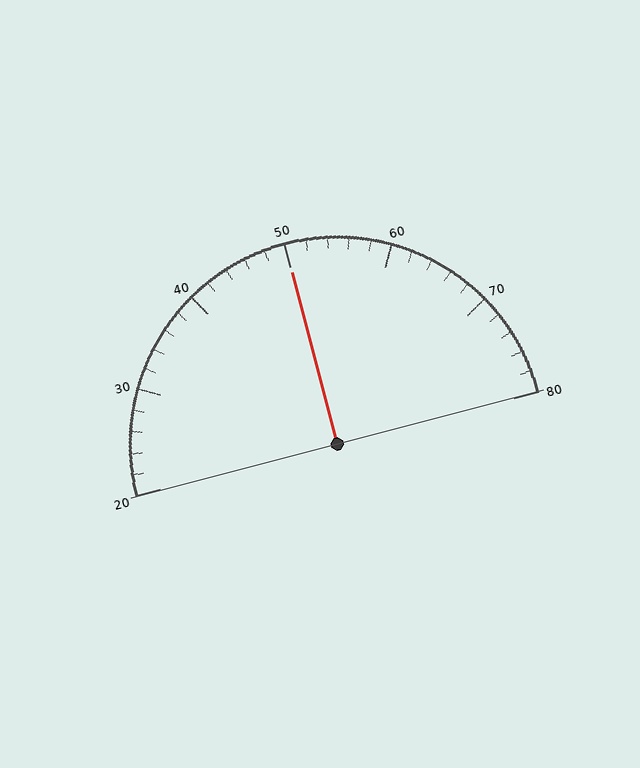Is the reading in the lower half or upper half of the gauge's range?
The reading is in the upper half of the range (20 to 80).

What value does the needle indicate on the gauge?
The needle indicates approximately 50.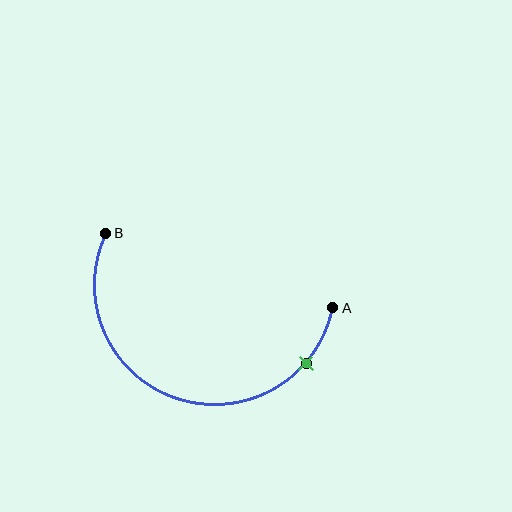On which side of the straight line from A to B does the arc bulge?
The arc bulges below the straight line connecting A and B.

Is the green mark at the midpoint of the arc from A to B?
No. The green mark lies on the arc but is closer to endpoint A. The arc midpoint would be at the point on the curve equidistant along the arc from both A and B.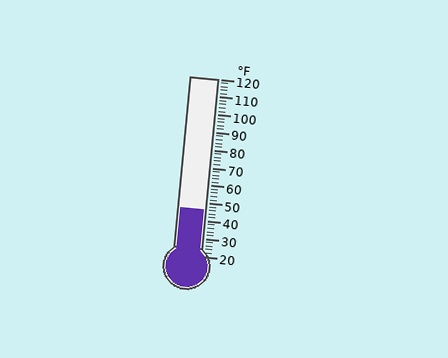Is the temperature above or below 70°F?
The temperature is below 70°F.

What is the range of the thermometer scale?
The thermometer scale ranges from 20°F to 120°F.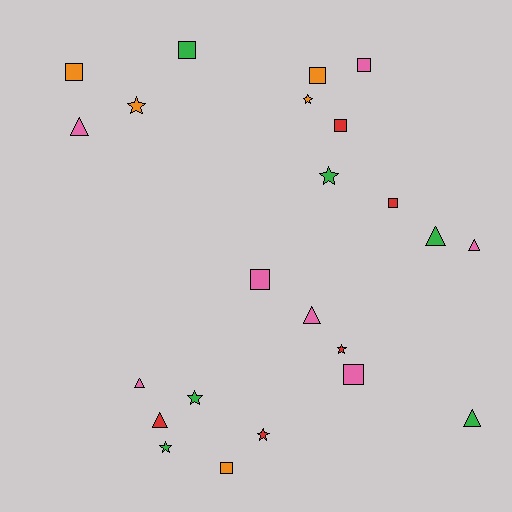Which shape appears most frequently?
Square, with 9 objects.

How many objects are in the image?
There are 23 objects.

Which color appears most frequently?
Pink, with 7 objects.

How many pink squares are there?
There are 3 pink squares.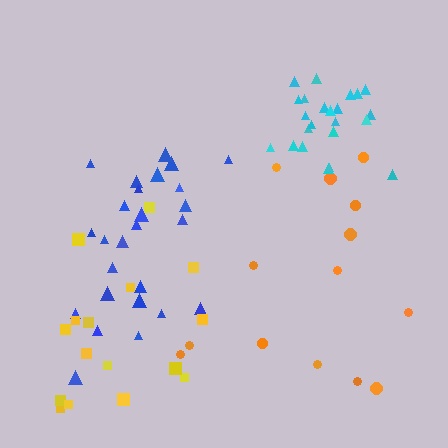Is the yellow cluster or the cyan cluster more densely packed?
Cyan.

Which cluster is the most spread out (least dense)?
Orange.